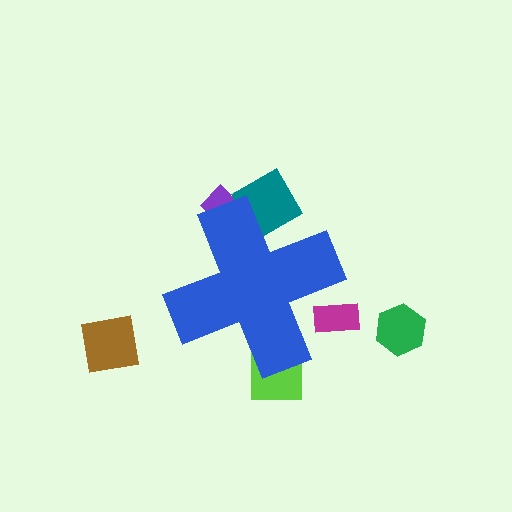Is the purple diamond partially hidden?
Yes, the purple diamond is partially hidden behind the blue cross.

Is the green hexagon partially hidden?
No, the green hexagon is fully visible.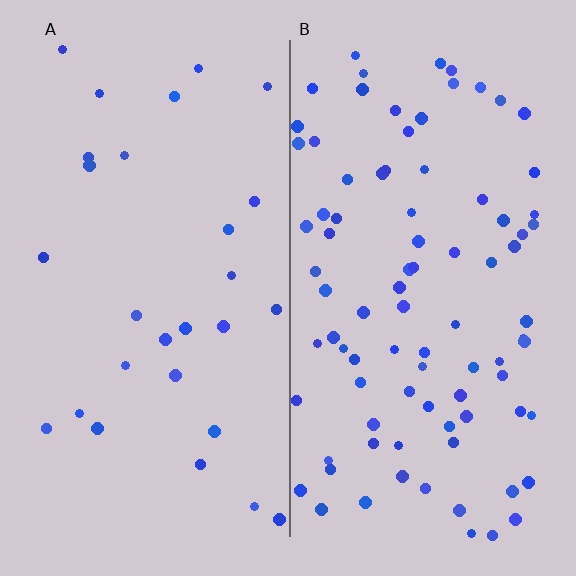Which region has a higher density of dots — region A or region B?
B (the right).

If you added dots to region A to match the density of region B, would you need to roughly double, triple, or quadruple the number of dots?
Approximately triple.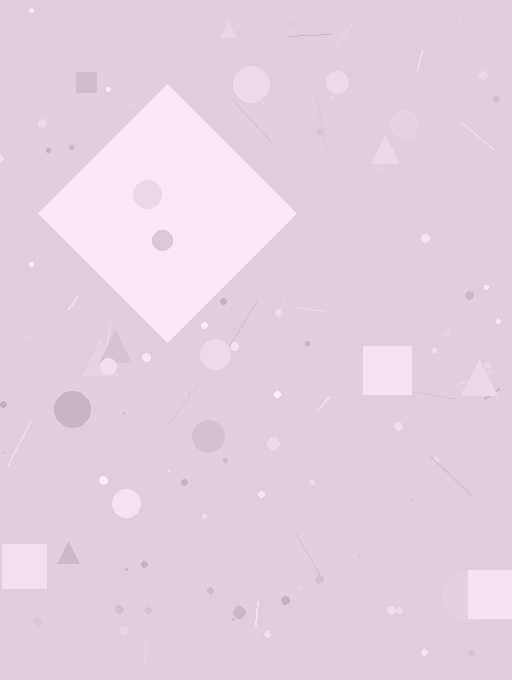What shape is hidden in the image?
A diamond is hidden in the image.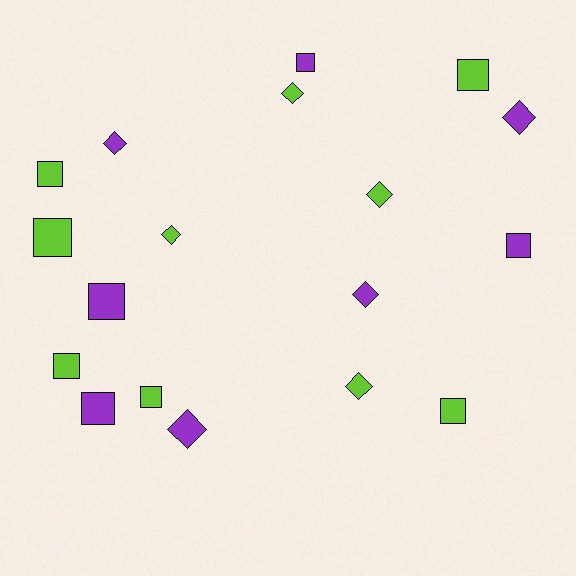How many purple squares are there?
There are 4 purple squares.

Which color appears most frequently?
Lime, with 10 objects.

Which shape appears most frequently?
Square, with 10 objects.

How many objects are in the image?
There are 18 objects.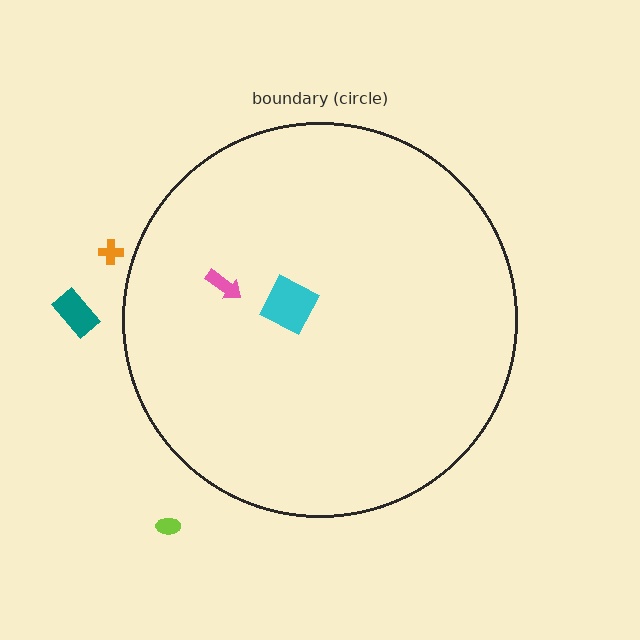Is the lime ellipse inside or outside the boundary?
Outside.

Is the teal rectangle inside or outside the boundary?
Outside.